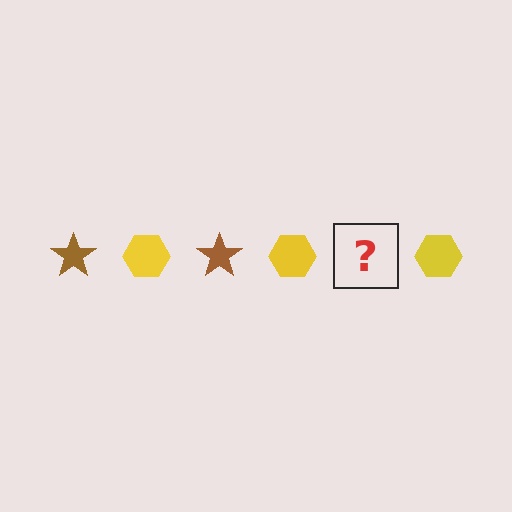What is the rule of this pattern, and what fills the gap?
The rule is that the pattern alternates between brown star and yellow hexagon. The gap should be filled with a brown star.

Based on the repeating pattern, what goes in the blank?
The blank should be a brown star.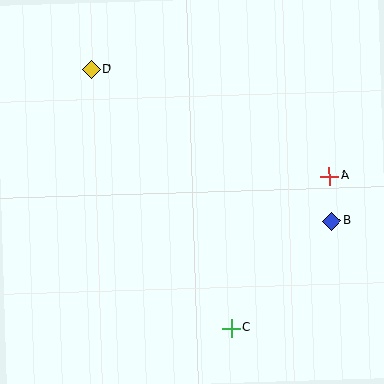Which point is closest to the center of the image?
Point A at (329, 176) is closest to the center.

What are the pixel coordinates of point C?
Point C is at (231, 328).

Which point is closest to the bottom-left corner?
Point C is closest to the bottom-left corner.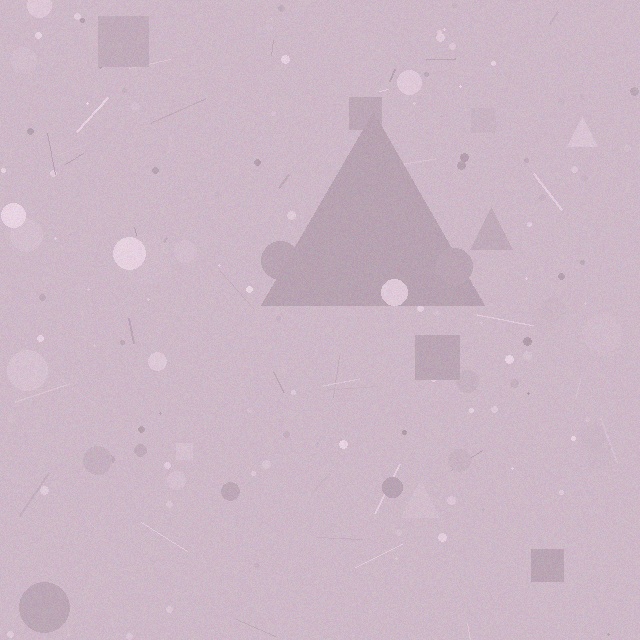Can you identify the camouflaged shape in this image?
The camouflaged shape is a triangle.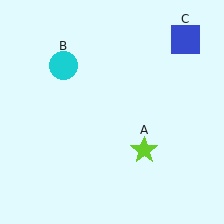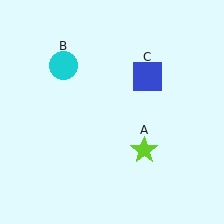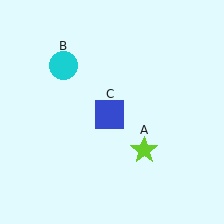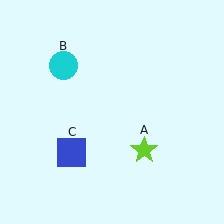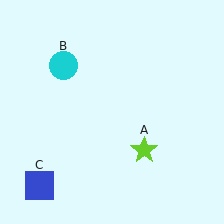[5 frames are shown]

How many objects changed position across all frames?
1 object changed position: blue square (object C).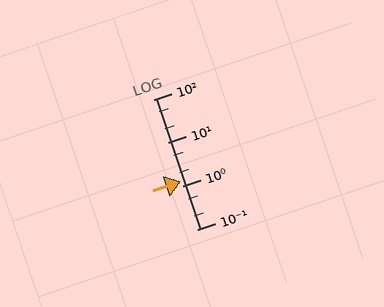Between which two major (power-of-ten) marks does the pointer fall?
The pointer is between 1 and 10.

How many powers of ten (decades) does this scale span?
The scale spans 3 decades, from 0.1 to 100.